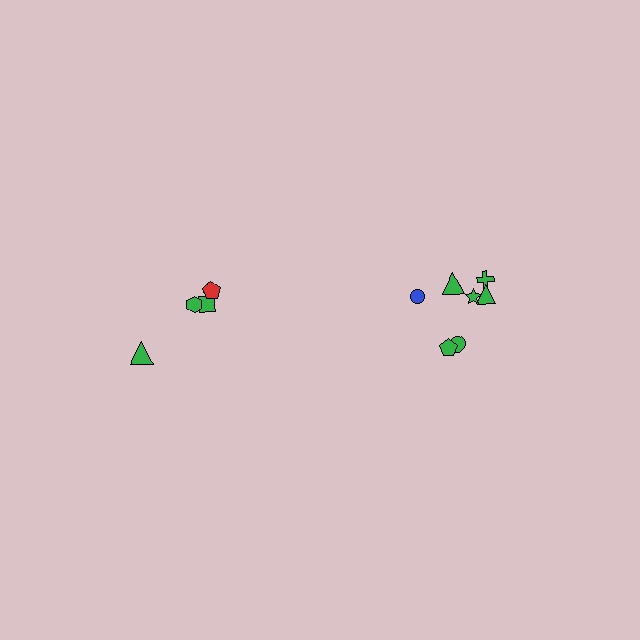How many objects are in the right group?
There are 7 objects.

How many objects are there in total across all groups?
There are 11 objects.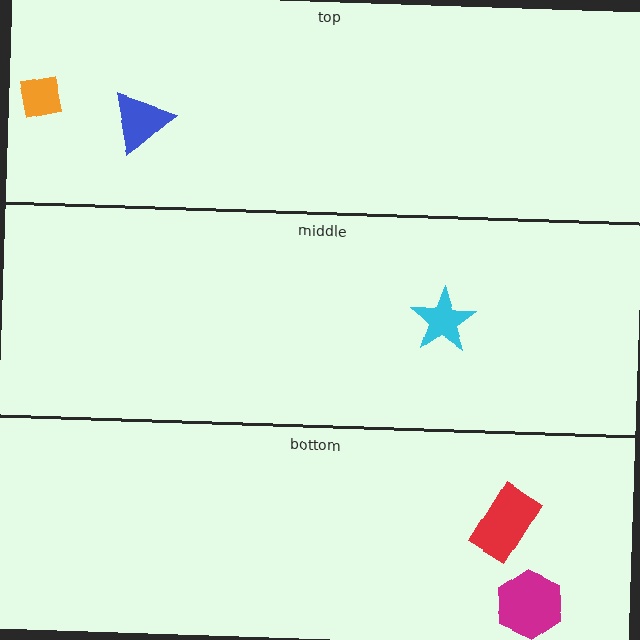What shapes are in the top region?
The orange square, the blue triangle.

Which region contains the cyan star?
The middle region.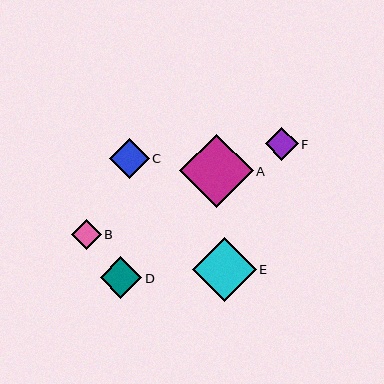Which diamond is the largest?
Diamond A is the largest with a size of approximately 73 pixels.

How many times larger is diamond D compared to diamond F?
Diamond D is approximately 1.3 times the size of diamond F.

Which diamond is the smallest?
Diamond B is the smallest with a size of approximately 30 pixels.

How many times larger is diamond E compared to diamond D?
Diamond E is approximately 1.5 times the size of diamond D.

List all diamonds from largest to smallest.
From largest to smallest: A, E, D, C, F, B.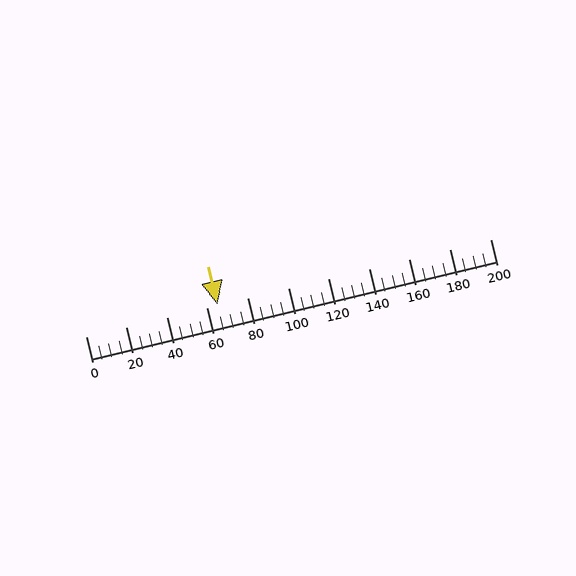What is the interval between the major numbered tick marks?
The major tick marks are spaced 20 units apart.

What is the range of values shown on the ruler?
The ruler shows values from 0 to 200.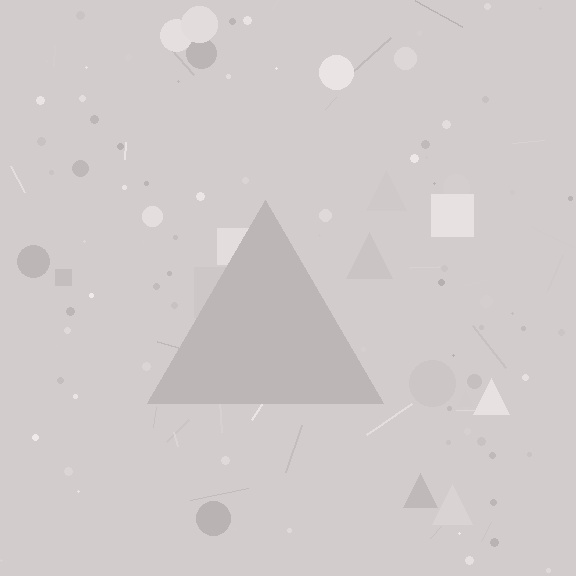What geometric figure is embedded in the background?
A triangle is embedded in the background.